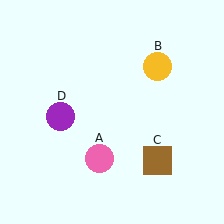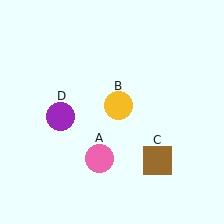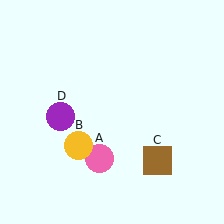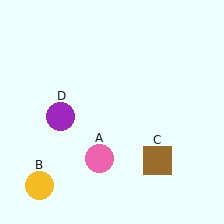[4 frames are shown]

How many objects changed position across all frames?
1 object changed position: yellow circle (object B).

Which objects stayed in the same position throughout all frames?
Pink circle (object A) and brown square (object C) and purple circle (object D) remained stationary.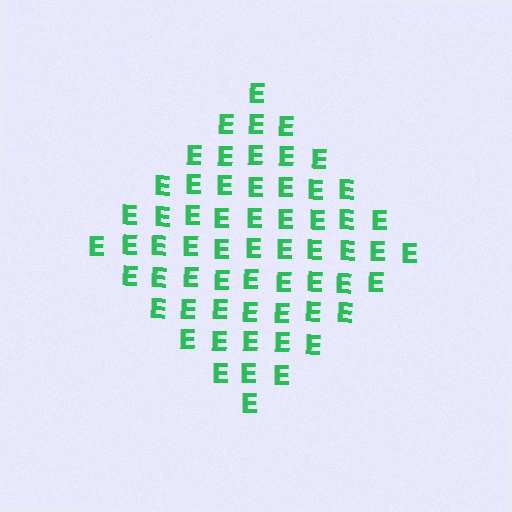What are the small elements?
The small elements are letter E's.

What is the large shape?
The large shape is a diamond.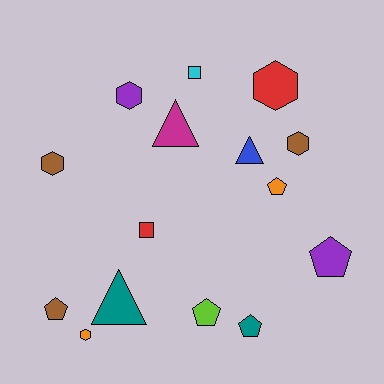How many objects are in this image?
There are 15 objects.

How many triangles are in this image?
There are 3 triangles.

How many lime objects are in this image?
There is 1 lime object.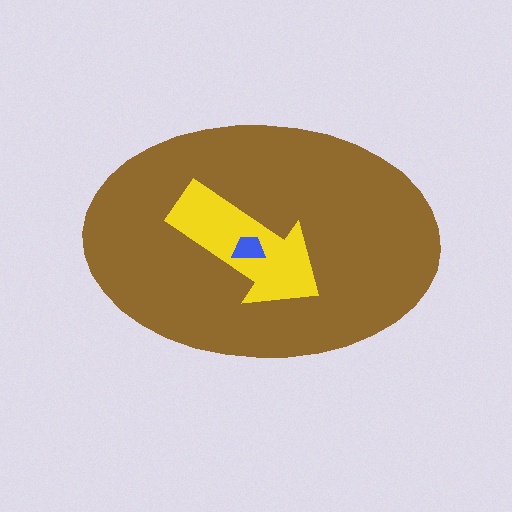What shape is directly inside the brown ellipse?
The yellow arrow.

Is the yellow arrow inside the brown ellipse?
Yes.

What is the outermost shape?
The brown ellipse.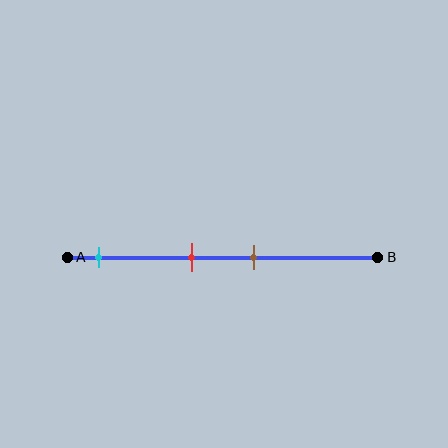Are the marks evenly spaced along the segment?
No, the marks are not evenly spaced.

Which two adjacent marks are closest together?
The red and brown marks are the closest adjacent pair.